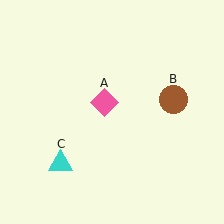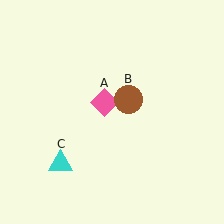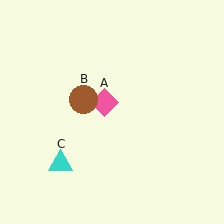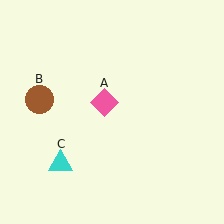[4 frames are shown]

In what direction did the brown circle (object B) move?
The brown circle (object B) moved left.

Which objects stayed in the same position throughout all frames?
Pink diamond (object A) and cyan triangle (object C) remained stationary.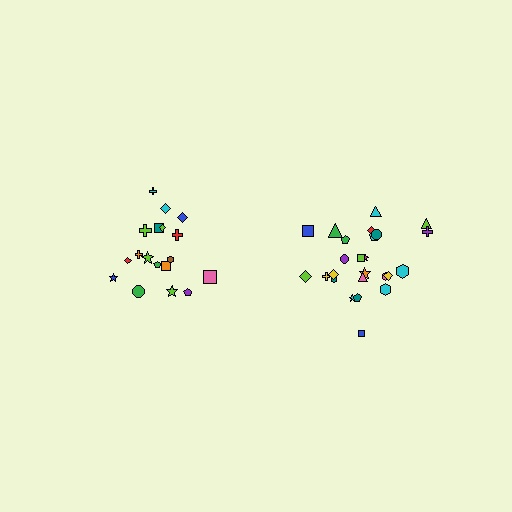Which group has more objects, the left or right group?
The right group.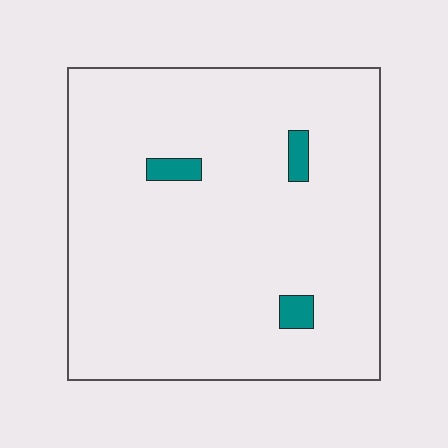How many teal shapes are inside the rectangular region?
3.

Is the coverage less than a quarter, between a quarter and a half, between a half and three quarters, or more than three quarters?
Less than a quarter.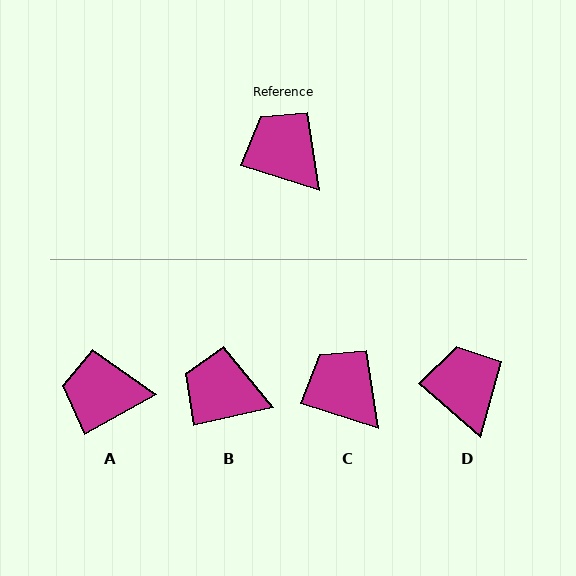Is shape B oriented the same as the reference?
No, it is off by about 31 degrees.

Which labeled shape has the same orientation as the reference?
C.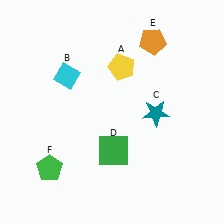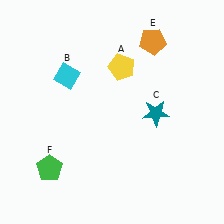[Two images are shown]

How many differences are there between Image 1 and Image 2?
There is 1 difference between the two images.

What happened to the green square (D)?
The green square (D) was removed in Image 2. It was in the bottom-right area of Image 1.